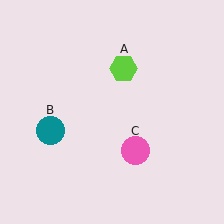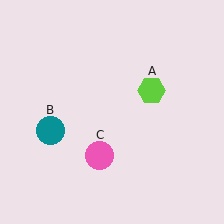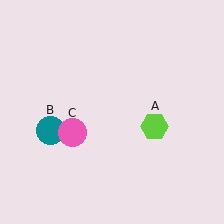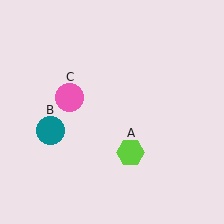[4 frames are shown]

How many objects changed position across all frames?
2 objects changed position: lime hexagon (object A), pink circle (object C).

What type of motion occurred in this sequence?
The lime hexagon (object A), pink circle (object C) rotated clockwise around the center of the scene.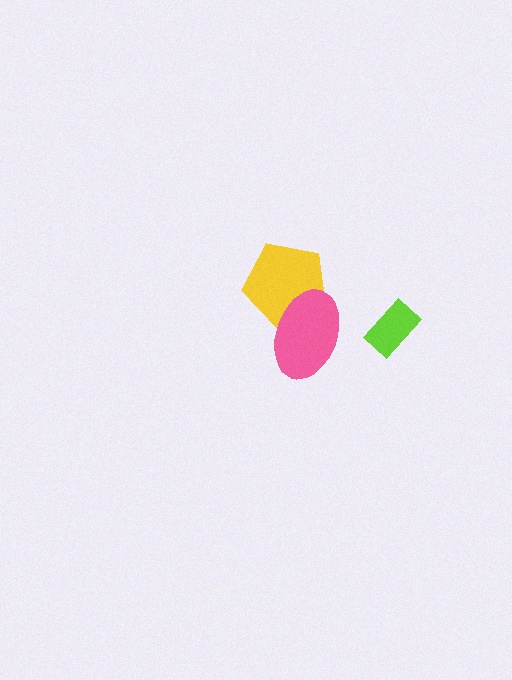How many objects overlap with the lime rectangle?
0 objects overlap with the lime rectangle.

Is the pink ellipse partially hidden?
No, no other shape covers it.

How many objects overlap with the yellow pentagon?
1 object overlaps with the yellow pentagon.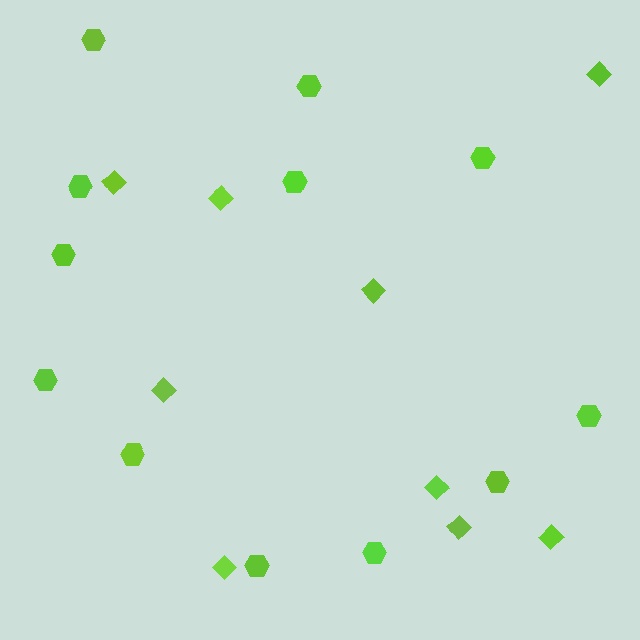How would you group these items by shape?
There are 2 groups: one group of diamonds (9) and one group of hexagons (12).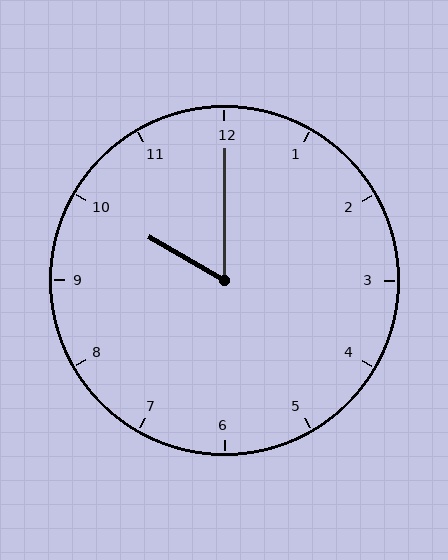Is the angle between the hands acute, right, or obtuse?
It is acute.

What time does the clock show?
10:00.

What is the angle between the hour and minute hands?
Approximately 60 degrees.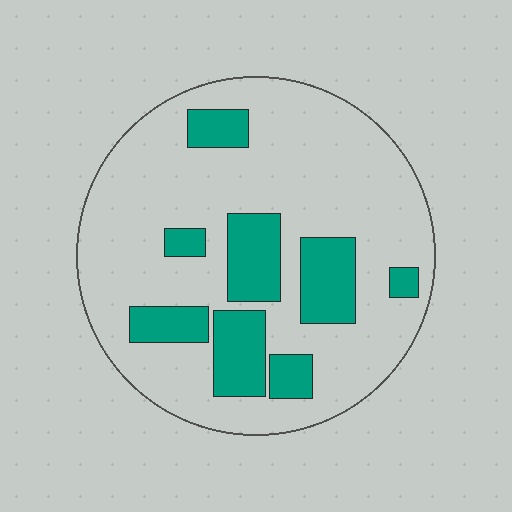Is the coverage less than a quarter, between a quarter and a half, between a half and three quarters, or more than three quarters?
Less than a quarter.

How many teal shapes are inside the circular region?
8.